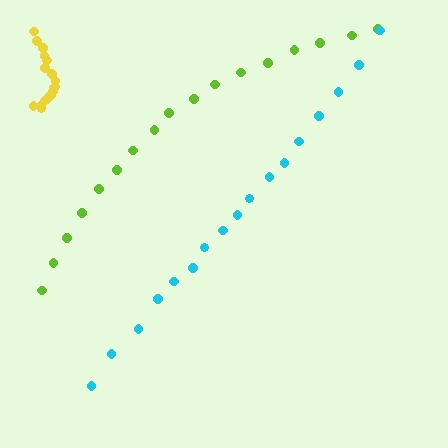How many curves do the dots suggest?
There are 3 distinct paths.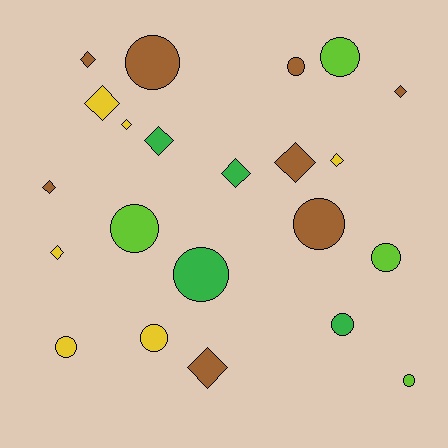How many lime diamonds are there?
There are no lime diamonds.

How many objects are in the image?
There are 22 objects.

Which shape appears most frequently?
Circle, with 11 objects.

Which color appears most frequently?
Brown, with 8 objects.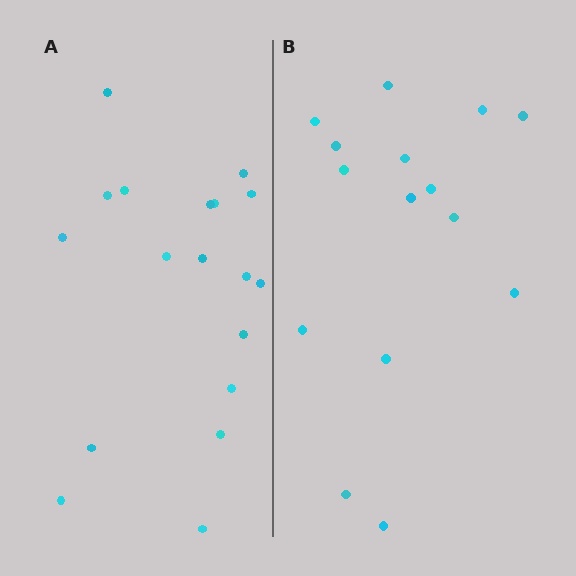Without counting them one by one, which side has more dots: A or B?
Region A (the left region) has more dots.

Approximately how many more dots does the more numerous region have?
Region A has just a few more — roughly 2 or 3 more dots than region B.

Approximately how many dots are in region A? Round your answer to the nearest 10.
About 20 dots. (The exact count is 18, which rounds to 20.)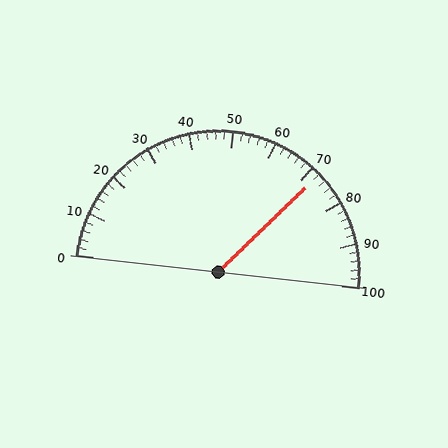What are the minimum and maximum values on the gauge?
The gauge ranges from 0 to 100.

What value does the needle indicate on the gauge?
The needle indicates approximately 72.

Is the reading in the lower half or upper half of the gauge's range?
The reading is in the upper half of the range (0 to 100).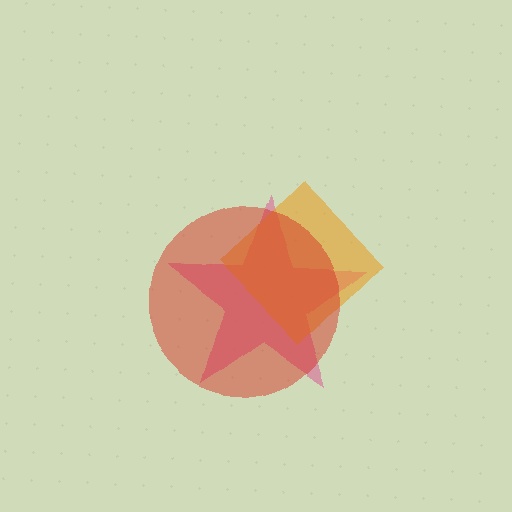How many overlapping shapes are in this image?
There are 3 overlapping shapes in the image.